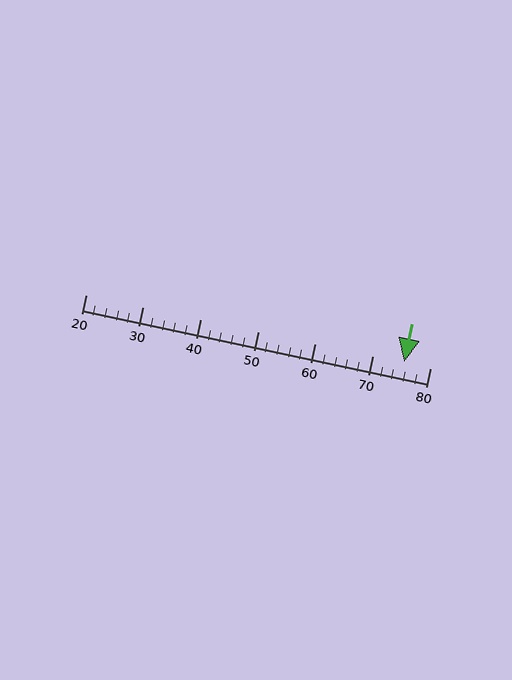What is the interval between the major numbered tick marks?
The major tick marks are spaced 10 units apart.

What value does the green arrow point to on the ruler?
The green arrow points to approximately 75.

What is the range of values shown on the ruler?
The ruler shows values from 20 to 80.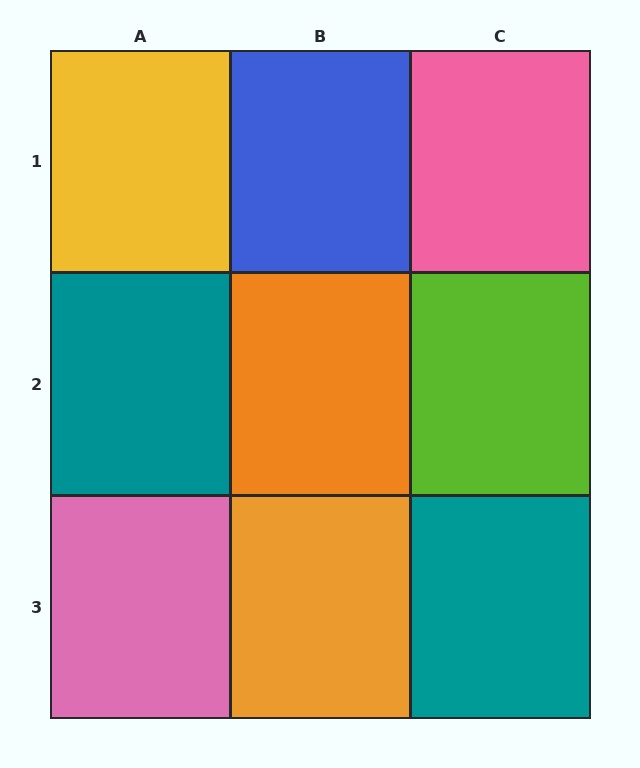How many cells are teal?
2 cells are teal.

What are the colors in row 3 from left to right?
Pink, orange, teal.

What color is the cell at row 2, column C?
Lime.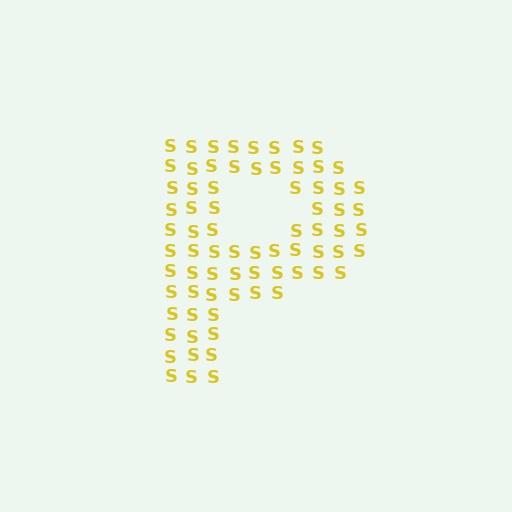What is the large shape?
The large shape is the letter P.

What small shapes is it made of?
It is made of small letter S's.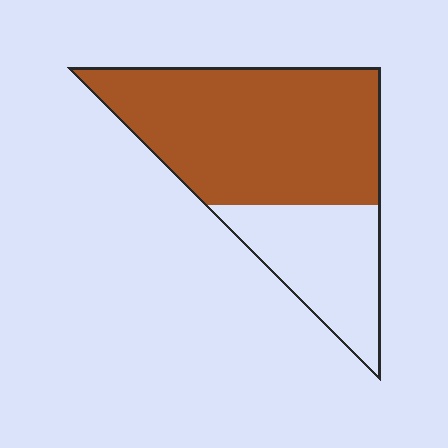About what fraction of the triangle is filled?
About two thirds (2/3).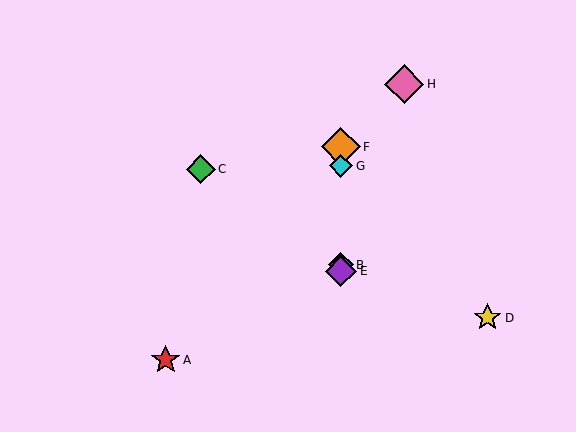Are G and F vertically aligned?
Yes, both are at x≈341.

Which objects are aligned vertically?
Objects B, E, F, G are aligned vertically.